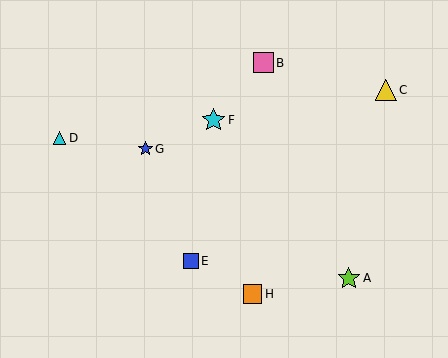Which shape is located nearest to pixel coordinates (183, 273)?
The blue square (labeled E) at (191, 261) is nearest to that location.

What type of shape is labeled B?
Shape B is a pink square.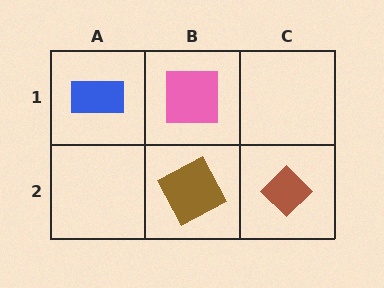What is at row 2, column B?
A brown square.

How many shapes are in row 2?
2 shapes.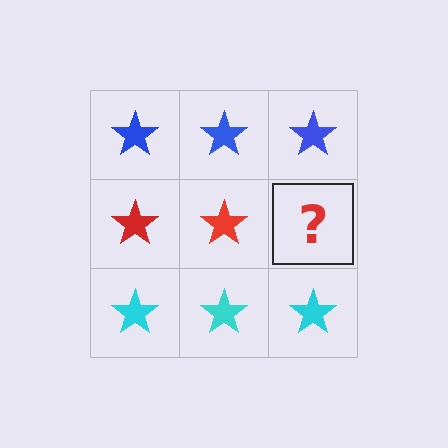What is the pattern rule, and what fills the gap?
The rule is that each row has a consistent color. The gap should be filled with a red star.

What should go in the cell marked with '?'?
The missing cell should contain a red star.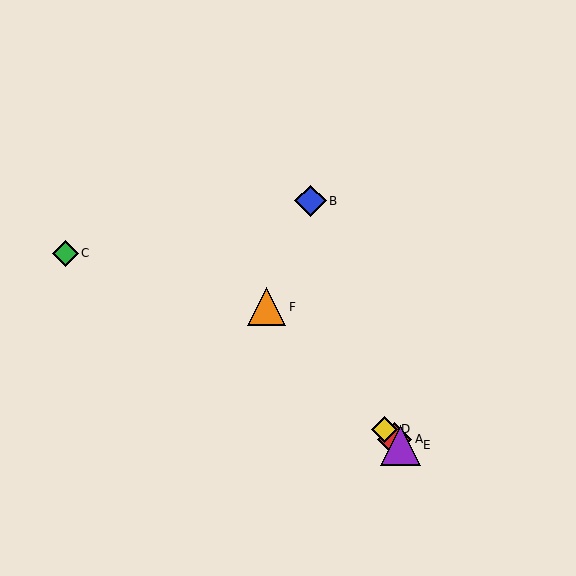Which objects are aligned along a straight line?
Objects A, D, E, F are aligned along a straight line.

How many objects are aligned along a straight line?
4 objects (A, D, E, F) are aligned along a straight line.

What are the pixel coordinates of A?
Object A is at (395, 440).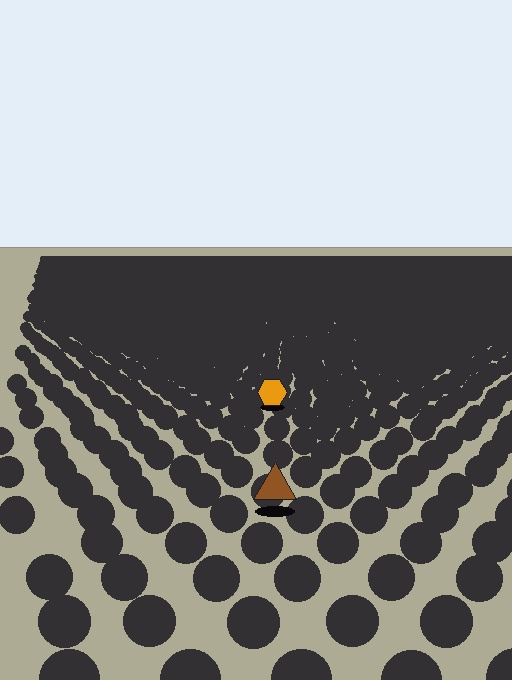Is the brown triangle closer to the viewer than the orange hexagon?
Yes. The brown triangle is closer — you can tell from the texture gradient: the ground texture is coarser near it.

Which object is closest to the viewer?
The brown triangle is closest. The texture marks near it are larger and more spread out.